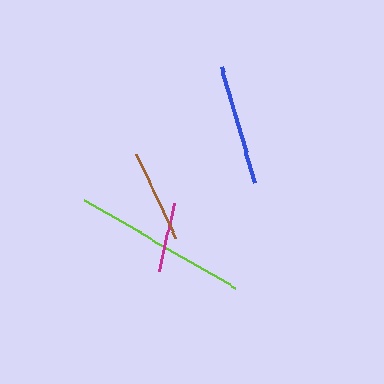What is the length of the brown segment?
The brown segment is approximately 93 pixels long.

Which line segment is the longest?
The lime line is the longest at approximately 174 pixels.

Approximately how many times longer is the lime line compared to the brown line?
The lime line is approximately 1.9 times the length of the brown line.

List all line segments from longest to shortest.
From longest to shortest: lime, blue, brown, magenta.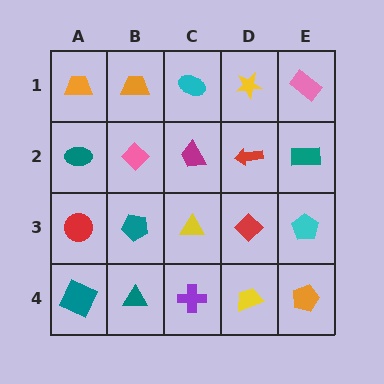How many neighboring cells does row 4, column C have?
3.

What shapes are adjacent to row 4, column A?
A red circle (row 3, column A), a teal triangle (row 4, column B).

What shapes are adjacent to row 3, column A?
A teal ellipse (row 2, column A), a teal square (row 4, column A), a teal pentagon (row 3, column B).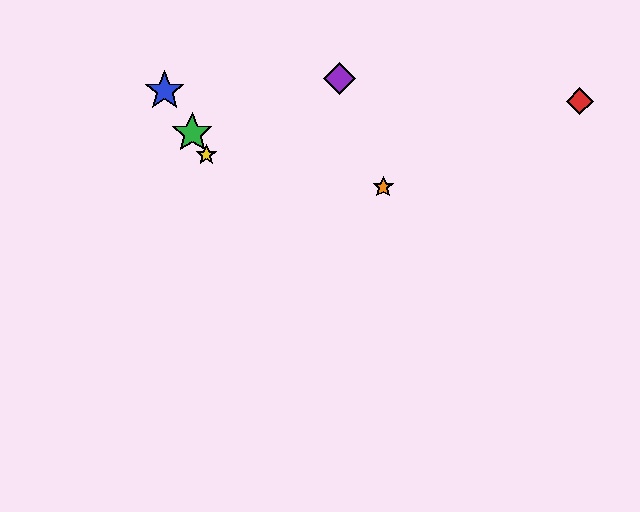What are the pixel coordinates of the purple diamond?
The purple diamond is at (339, 78).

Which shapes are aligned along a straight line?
The blue star, the green star, the yellow star are aligned along a straight line.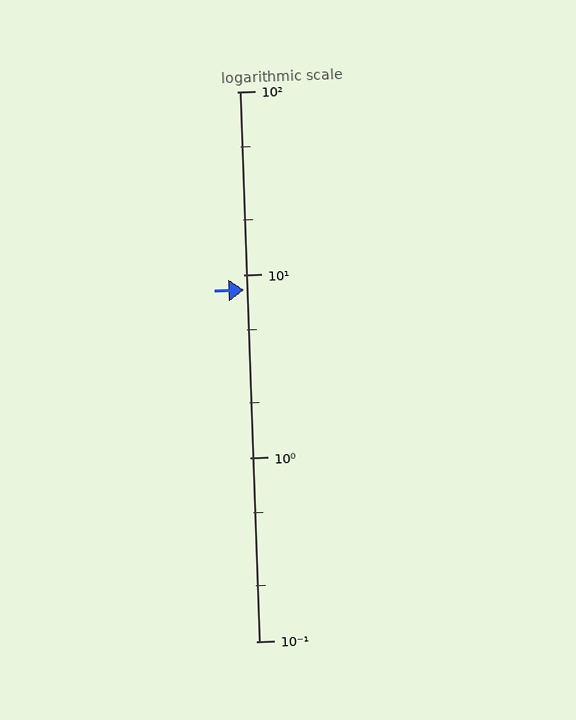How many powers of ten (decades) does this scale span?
The scale spans 3 decades, from 0.1 to 100.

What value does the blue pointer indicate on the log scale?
The pointer indicates approximately 8.3.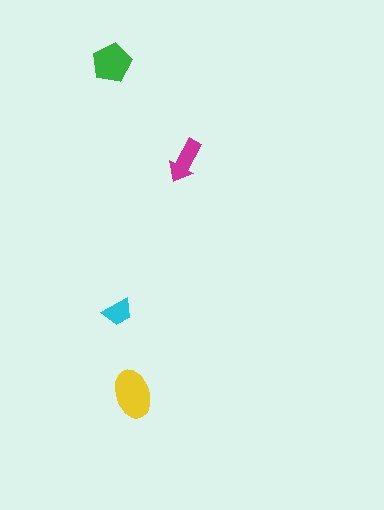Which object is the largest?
The yellow ellipse.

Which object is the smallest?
The cyan trapezoid.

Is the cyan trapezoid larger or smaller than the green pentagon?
Smaller.